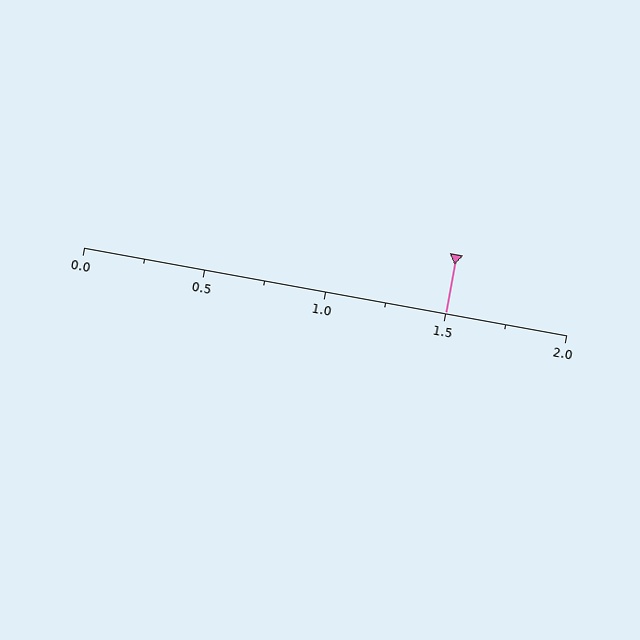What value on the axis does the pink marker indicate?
The marker indicates approximately 1.5.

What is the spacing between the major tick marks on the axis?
The major ticks are spaced 0.5 apart.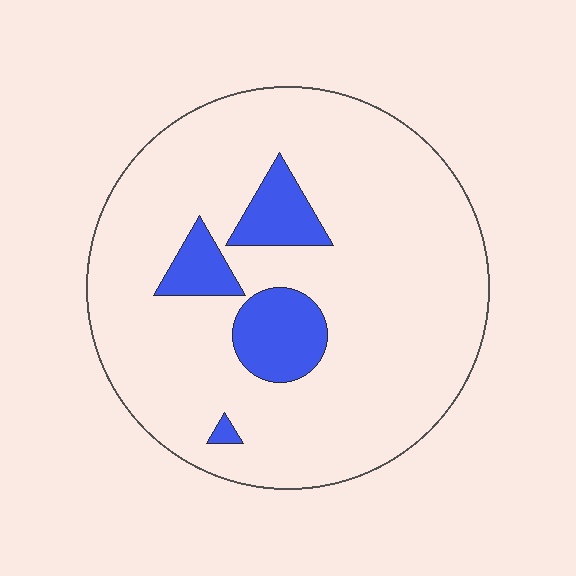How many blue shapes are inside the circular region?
4.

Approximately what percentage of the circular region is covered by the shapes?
Approximately 15%.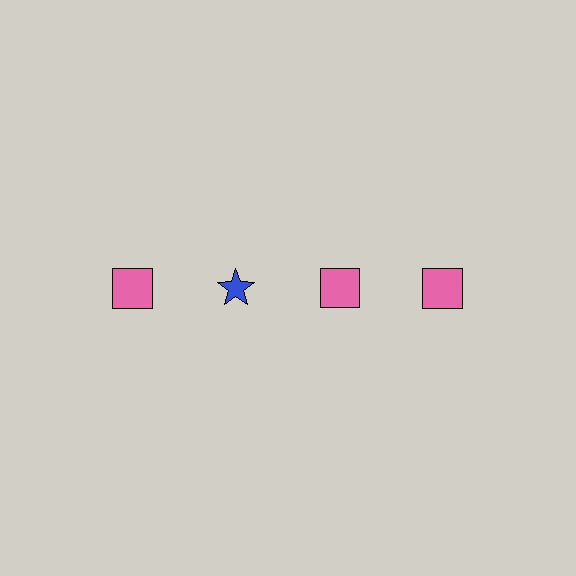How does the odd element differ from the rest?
It differs in both color (blue instead of pink) and shape (star instead of square).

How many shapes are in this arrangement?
There are 4 shapes arranged in a grid pattern.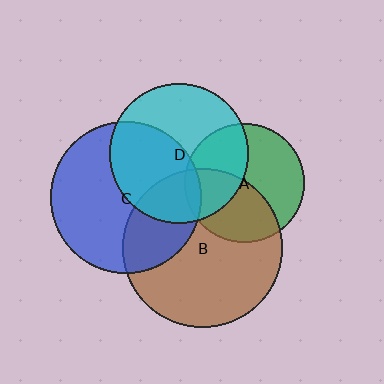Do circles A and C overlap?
Yes.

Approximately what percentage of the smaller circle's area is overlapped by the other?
Approximately 5%.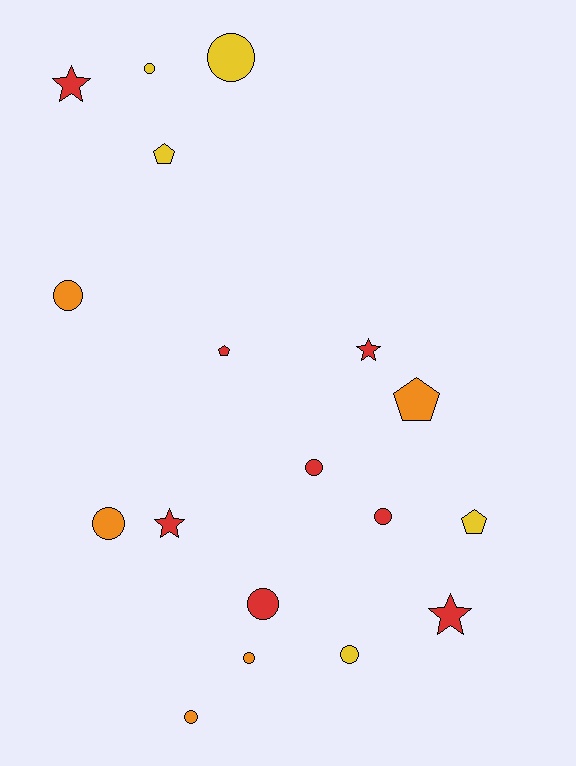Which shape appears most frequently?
Circle, with 10 objects.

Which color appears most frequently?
Red, with 8 objects.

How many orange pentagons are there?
There is 1 orange pentagon.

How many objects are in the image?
There are 18 objects.